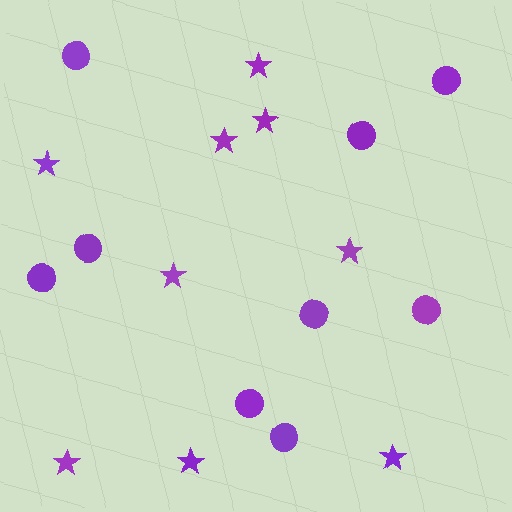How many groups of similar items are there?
There are 2 groups: one group of circles (9) and one group of stars (9).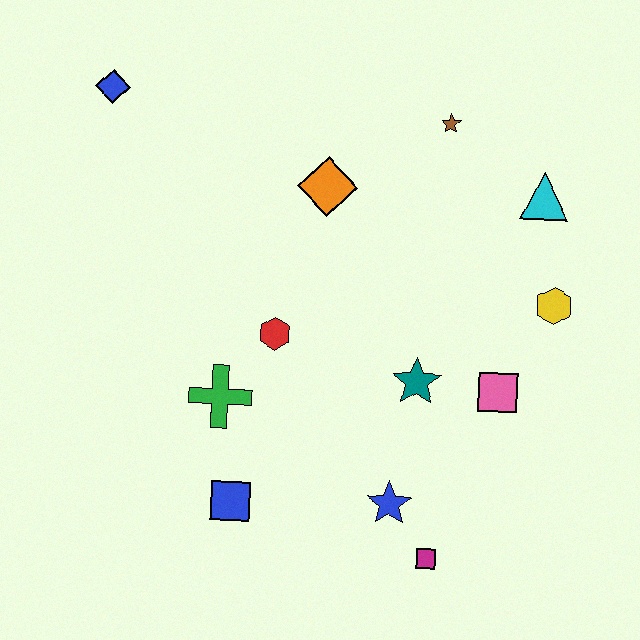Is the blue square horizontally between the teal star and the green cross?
Yes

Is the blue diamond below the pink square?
No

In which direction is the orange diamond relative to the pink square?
The orange diamond is above the pink square.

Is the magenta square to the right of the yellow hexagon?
No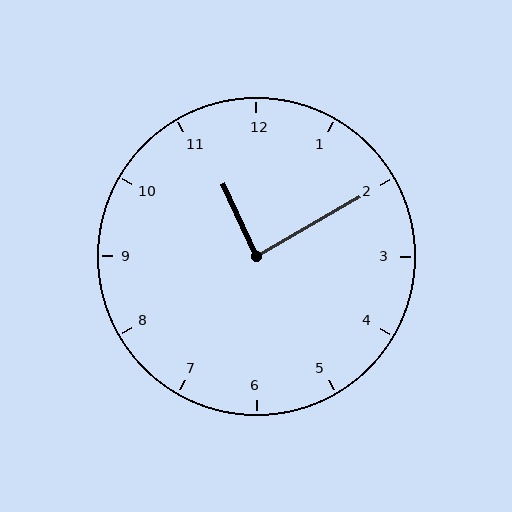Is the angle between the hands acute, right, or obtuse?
It is right.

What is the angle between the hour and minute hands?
Approximately 85 degrees.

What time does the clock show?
11:10.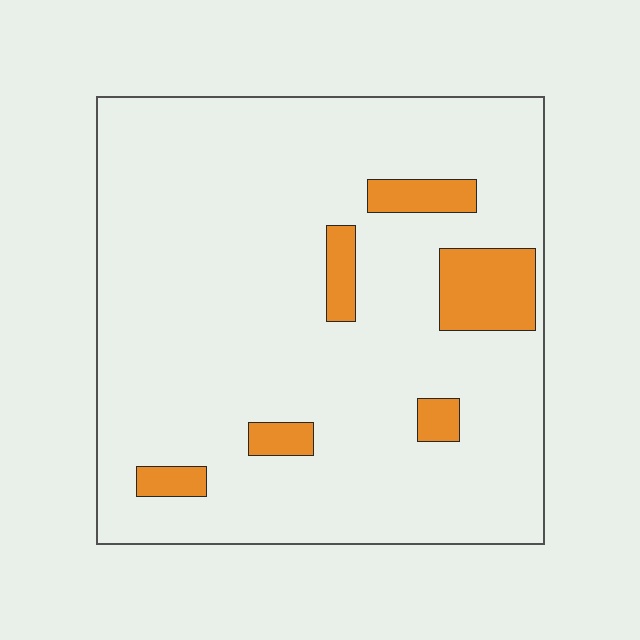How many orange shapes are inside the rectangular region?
6.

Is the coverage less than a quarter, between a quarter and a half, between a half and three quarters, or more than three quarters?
Less than a quarter.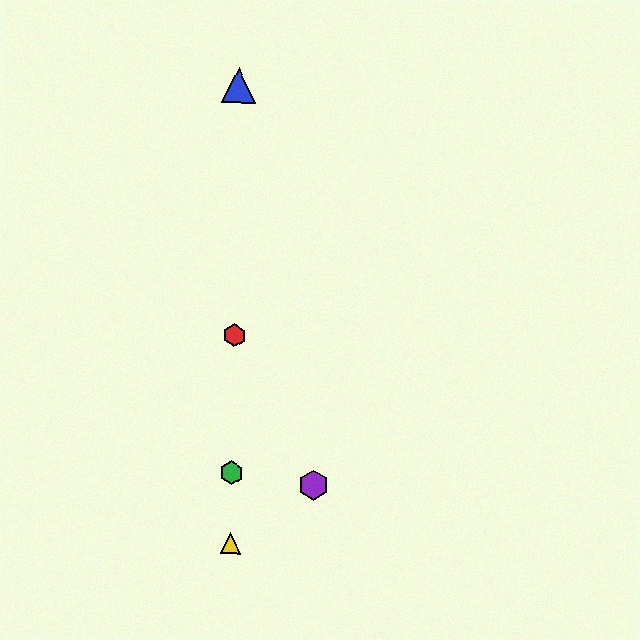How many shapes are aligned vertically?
4 shapes (the red hexagon, the blue triangle, the green hexagon, the yellow triangle) are aligned vertically.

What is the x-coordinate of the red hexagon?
The red hexagon is at x≈234.